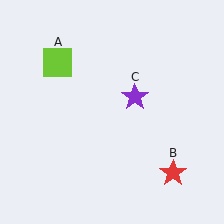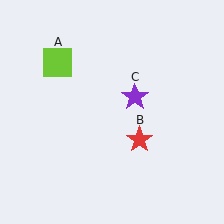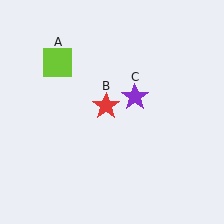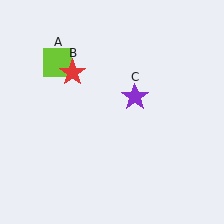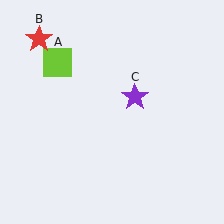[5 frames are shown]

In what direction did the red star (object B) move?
The red star (object B) moved up and to the left.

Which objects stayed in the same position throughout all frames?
Lime square (object A) and purple star (object C) remained stationary.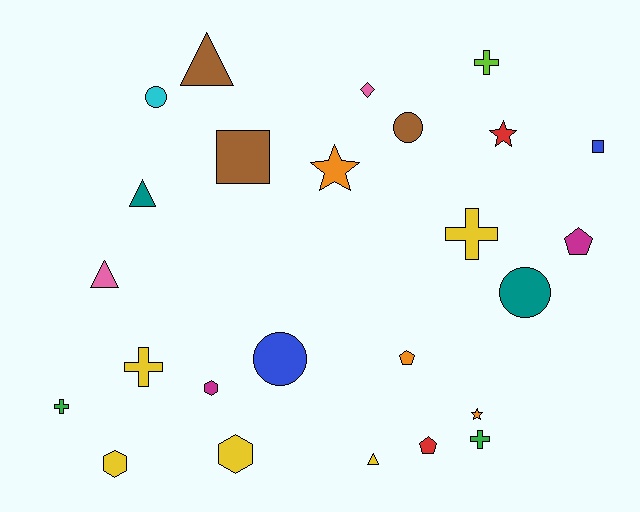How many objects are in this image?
There are 25 objects.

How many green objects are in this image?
There are 2 green objects.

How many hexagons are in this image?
There are 3 hexagons.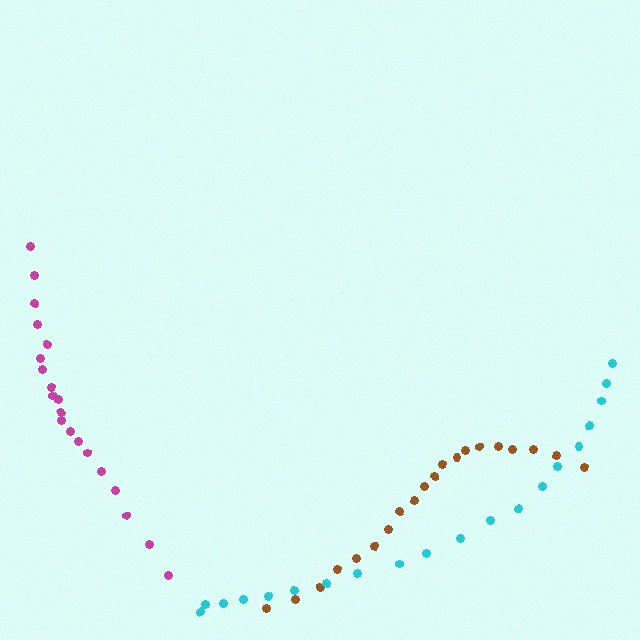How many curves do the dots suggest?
There are 3 distinct paths.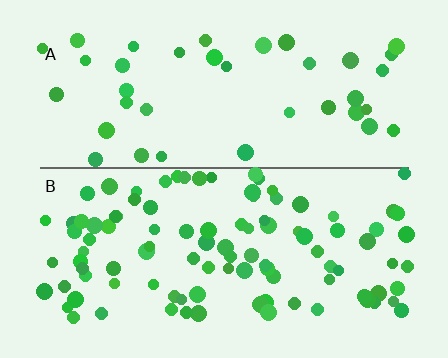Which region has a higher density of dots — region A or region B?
B (the bottom).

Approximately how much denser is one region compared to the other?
Approximately 2.5× — region B over region A.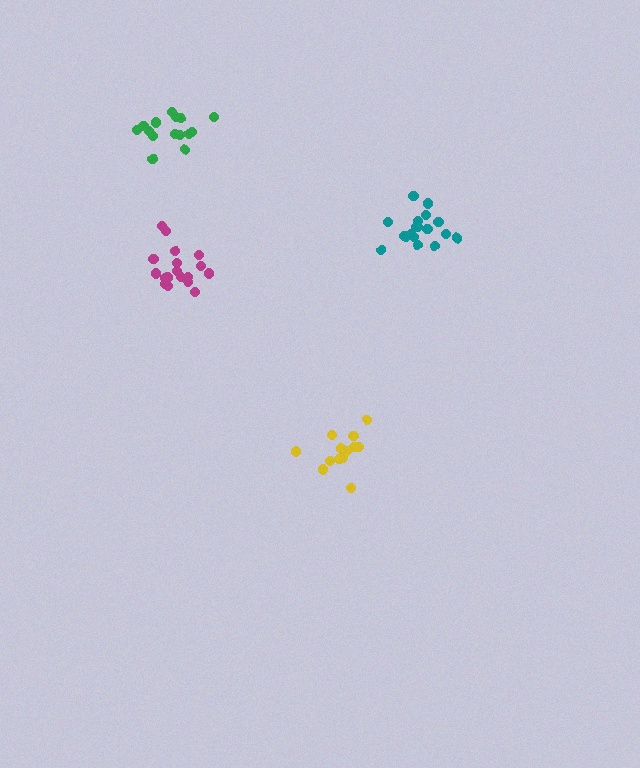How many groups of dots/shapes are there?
There are 4 groups.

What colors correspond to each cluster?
The clusters are colored: teal, magenta, yellow, green.